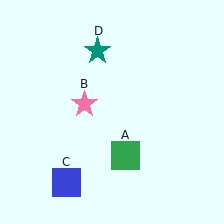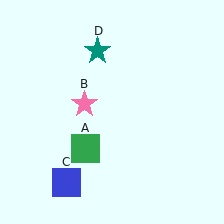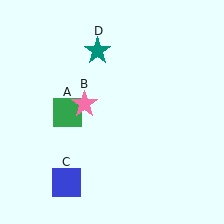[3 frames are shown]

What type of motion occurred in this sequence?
The green square (object A) rotated clockwise around the center of the scene.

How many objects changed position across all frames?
1 object changed position: green square (object A).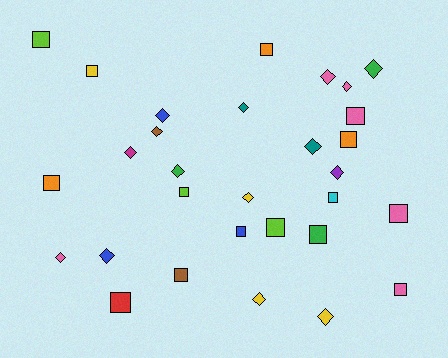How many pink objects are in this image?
There are 6 pink objects.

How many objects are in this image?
There are 30 objects.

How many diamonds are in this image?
There are 15 diamonds.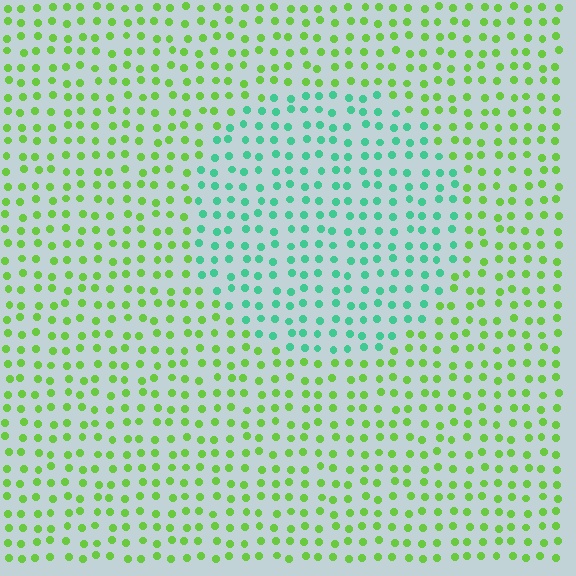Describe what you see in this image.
The image is filled with small lime elements in a uniform arrangement. A circle-shaped region is visible where the elements are tinted to a slightly different hue, forming a subtle color boundary.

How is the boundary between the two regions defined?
The boundary is defined purely by a slight shift in hue (about 53 degrees). Spacing, size, and orientation are identical on both sides.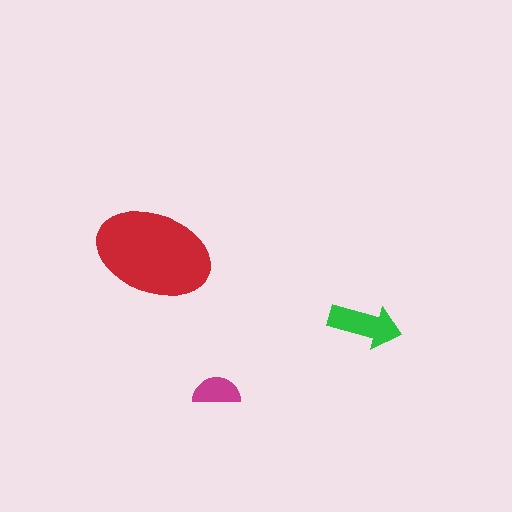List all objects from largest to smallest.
The red ellipse, the green arrow, the magenta semicircle.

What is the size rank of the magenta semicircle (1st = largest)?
3rd.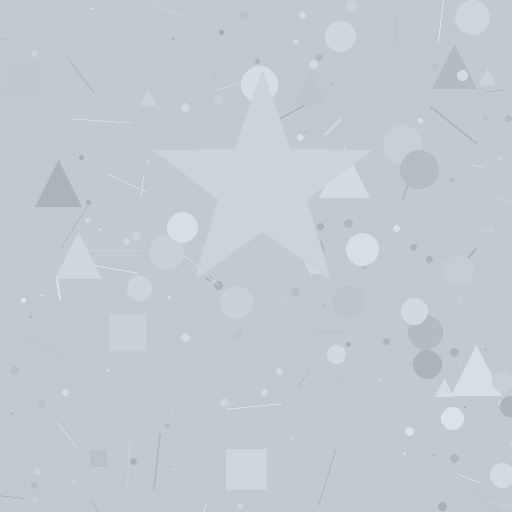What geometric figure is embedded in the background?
A star is embedded in the background.